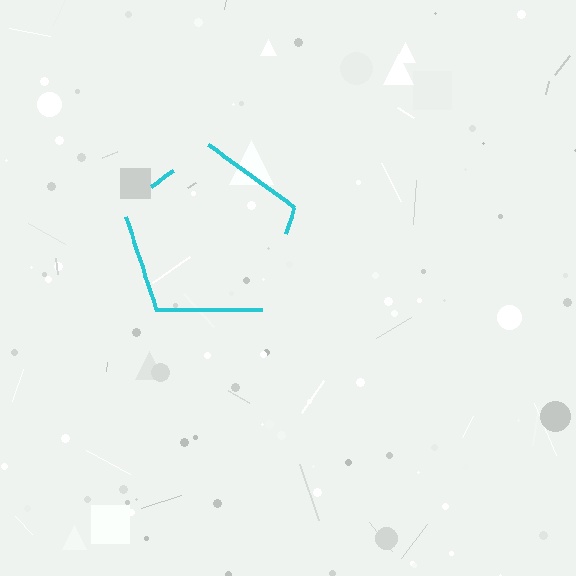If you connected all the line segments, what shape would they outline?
They would outline a pentagon.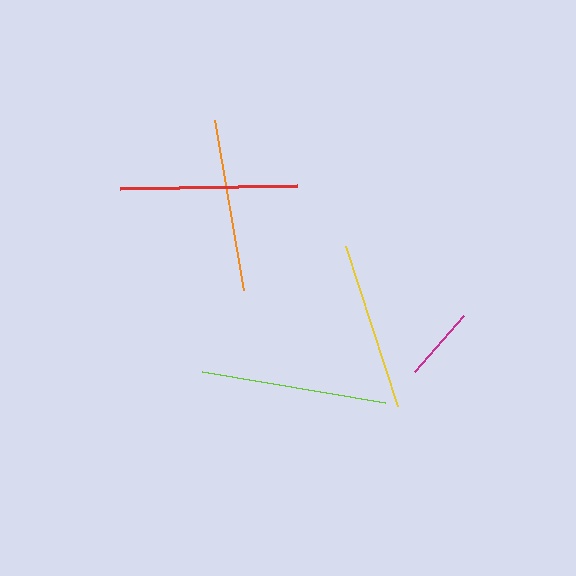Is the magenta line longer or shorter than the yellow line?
The yellow line is longer than the magenta line.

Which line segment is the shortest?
The magenta line is the shortest at approximately 75 pixels.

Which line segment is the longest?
The lime line is the longest at approximately 185 pixels.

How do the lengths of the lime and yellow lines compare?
The lime and yellow lines are approximately the same length.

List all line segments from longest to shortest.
From longest to shortest: lime, red, orange, yellow, magenta.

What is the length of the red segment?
The red segment is approximately 176 pixels long.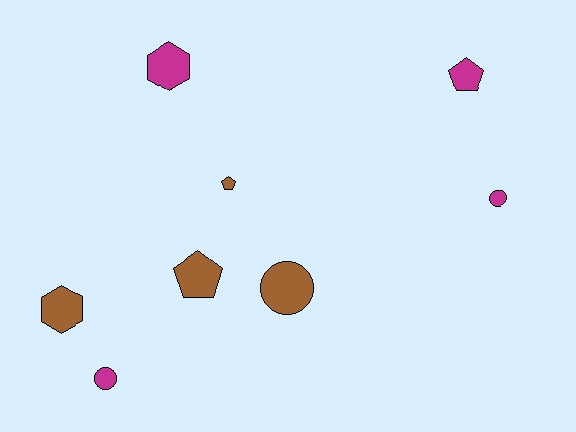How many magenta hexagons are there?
There is 1 magenta hexagon.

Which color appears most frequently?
Brown, with 4 objects.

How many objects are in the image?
There are 8 objects.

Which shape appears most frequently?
Pentagon, with 3 objects.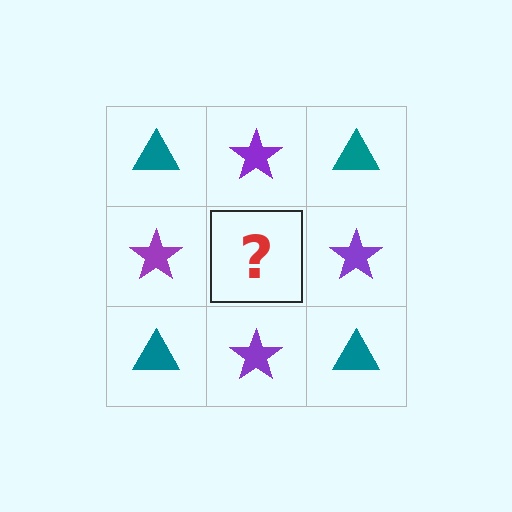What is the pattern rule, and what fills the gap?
The rule is that it alternates teal triangle and purple star in a checkerboard pattern. The gap should be filled with a teal triangle.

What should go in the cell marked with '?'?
The missing cell should contain a teal triangle.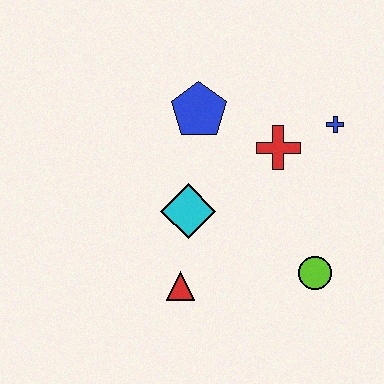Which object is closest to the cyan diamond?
The red triangle is closest to the cyan diamond.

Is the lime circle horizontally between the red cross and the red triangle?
No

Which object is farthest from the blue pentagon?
The lime circle is farthest from the blue pentagon.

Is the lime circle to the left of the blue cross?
Yes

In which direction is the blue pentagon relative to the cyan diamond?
The blue pentagon is above the cyan diamond.